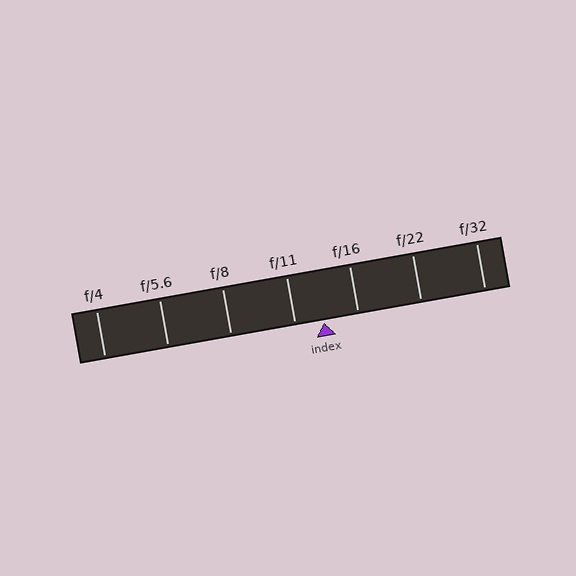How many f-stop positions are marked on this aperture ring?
There are 7 f-stop positions marked.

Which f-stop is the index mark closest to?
The index mark is closest to f/11.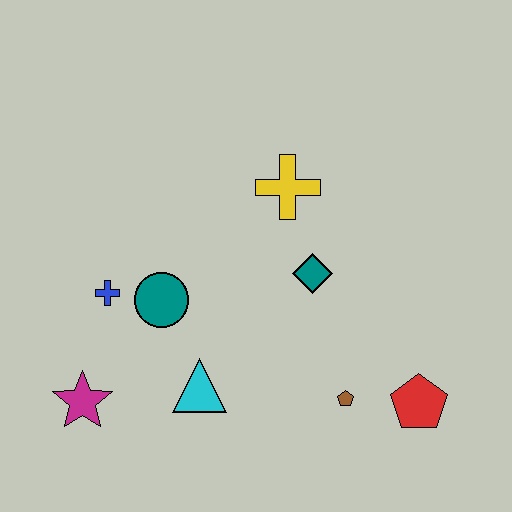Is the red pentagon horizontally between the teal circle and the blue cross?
No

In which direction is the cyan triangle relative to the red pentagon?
The cyan triangle is to the left of the red pentagon.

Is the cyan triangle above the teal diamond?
No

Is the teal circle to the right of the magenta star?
Yes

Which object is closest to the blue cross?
The teal circle is closest to the blue cross.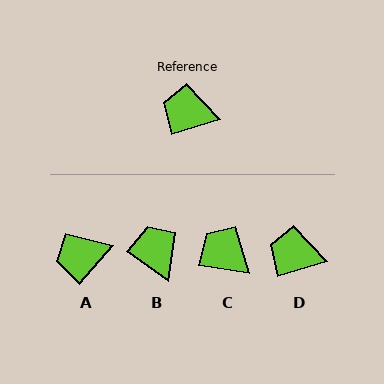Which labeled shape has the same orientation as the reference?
D.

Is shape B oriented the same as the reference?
No, it is off by about 52 degrees.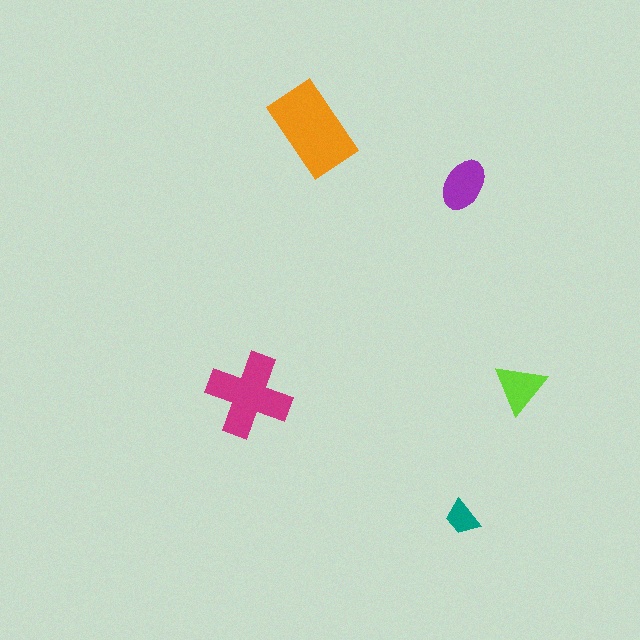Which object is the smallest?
The teal trapezoid.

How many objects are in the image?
There are 5 objects in the image.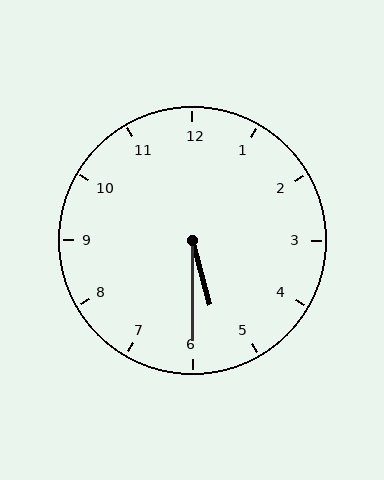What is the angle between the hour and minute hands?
Approximately 15 degrees.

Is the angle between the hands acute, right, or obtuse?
It is acute.